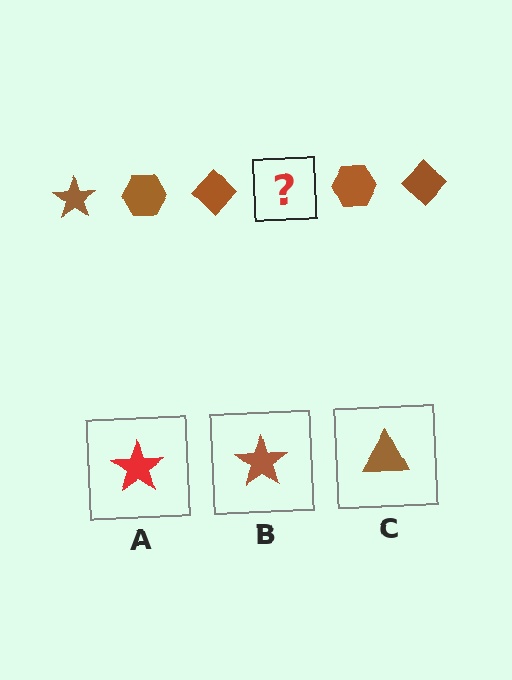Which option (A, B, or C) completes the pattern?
B.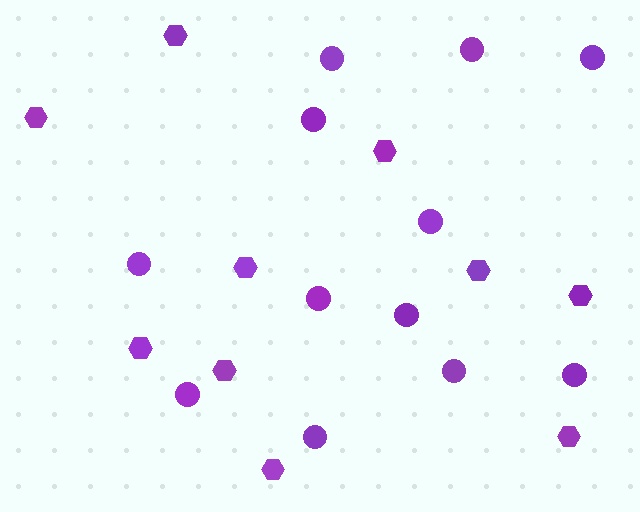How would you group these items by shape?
There are 2 groups: one group of hexagons (10) and one group of circles (12).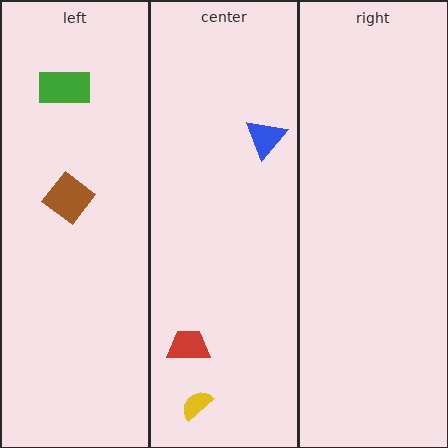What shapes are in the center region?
The yellow semicircle, the blue triangle, the red trapezoid.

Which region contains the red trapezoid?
The center region.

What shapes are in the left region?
The brown diamond, the green rectangle.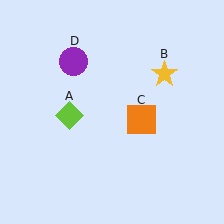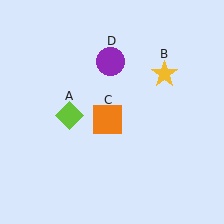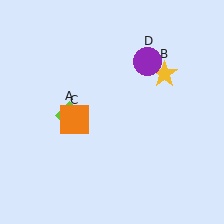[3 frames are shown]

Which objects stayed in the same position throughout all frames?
Lime diamond (object A) and yellow star (object B) remained stationary.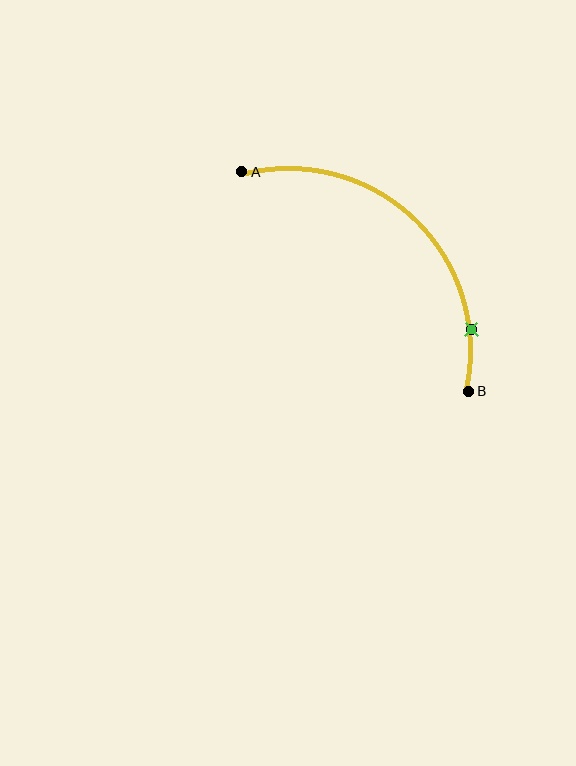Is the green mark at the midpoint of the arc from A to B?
No. The green mark lies on the arc but is closer to endpoint B. The arc midpoint would be at the point on the curve equidistant along the arc from both A and B.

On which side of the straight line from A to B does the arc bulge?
The arc bulges above and to the right of the straight line connecting A and B.